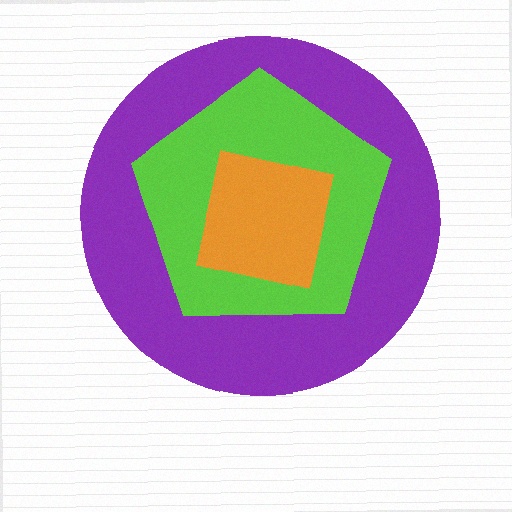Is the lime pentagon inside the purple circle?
Yes.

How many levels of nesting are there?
3.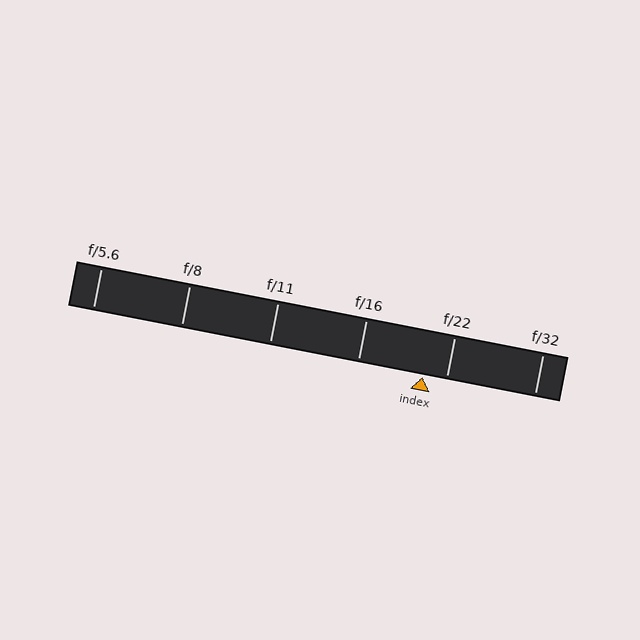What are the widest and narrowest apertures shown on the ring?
The widest aperture shown is f/5.6 and the narrowest is f/32.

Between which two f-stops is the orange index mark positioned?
The index mark is between f/16 and f/22.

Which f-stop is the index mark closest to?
The index mark is closest to f/22.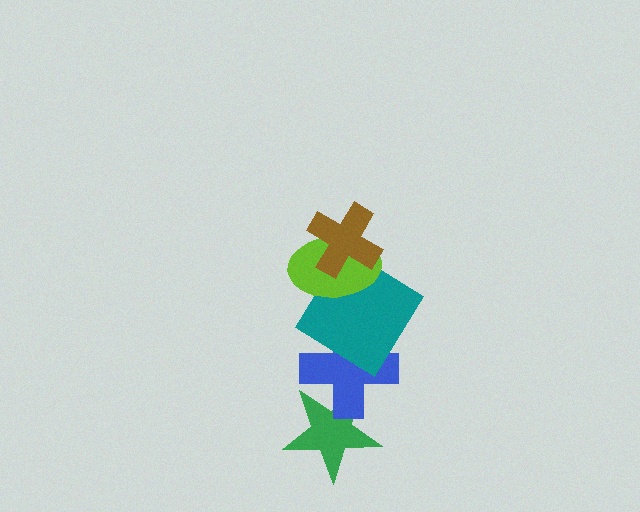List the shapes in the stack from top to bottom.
From top to bottom: the brown cross, the lime ellipse, the teal diamond, the blue cross, the green star.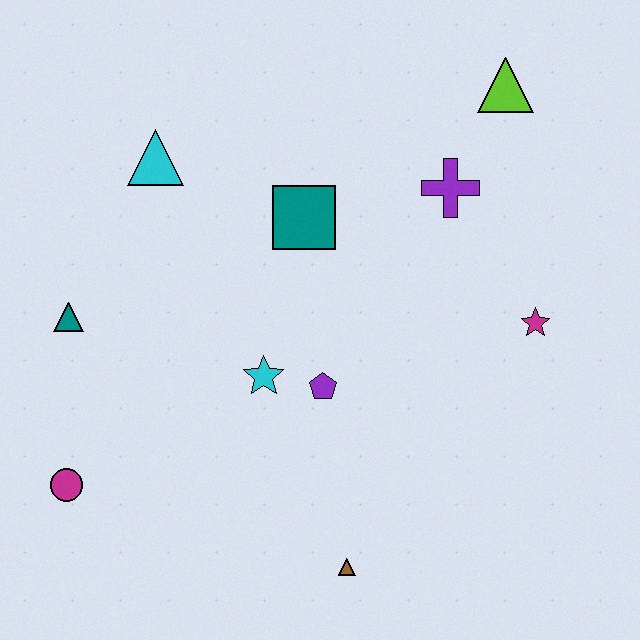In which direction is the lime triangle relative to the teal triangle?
The lime triangle is to the right of the teal triangle.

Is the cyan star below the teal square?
Yes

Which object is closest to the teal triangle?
The magenta circle is closest to the teal triangle.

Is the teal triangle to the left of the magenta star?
Yes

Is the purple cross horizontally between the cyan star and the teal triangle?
No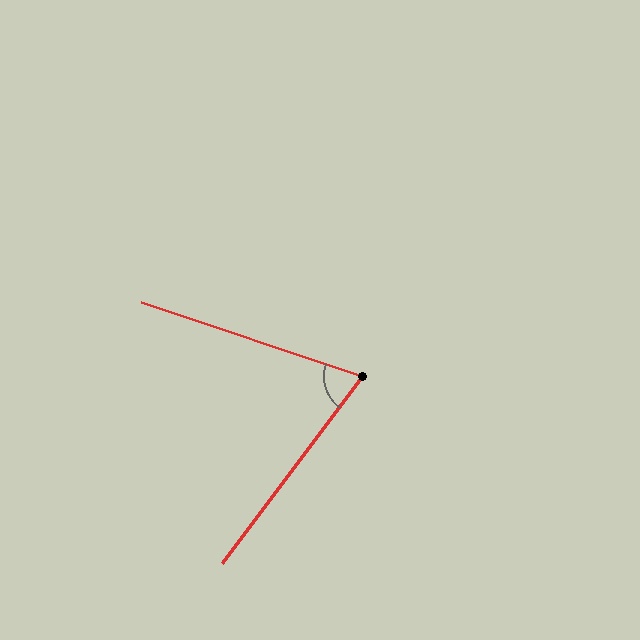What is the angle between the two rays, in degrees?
Approximately 71 degrees.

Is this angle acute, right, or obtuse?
It is acute.